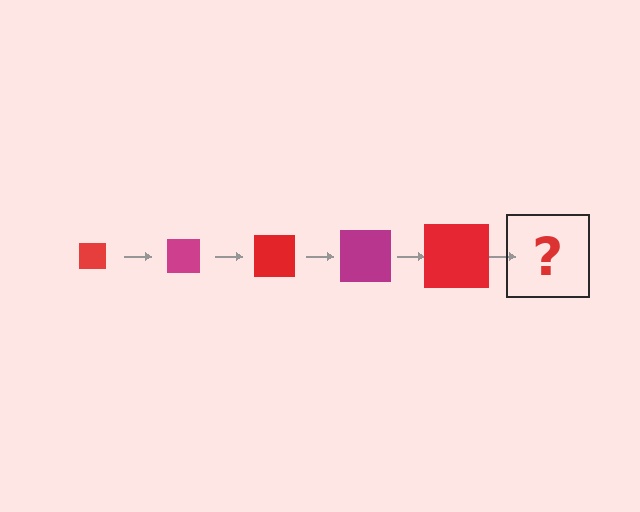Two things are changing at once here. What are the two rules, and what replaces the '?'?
The two rules are that the square grows larger each step and the color cycles through red and magenta. The '?' should be a magenta square, larger than the previous one.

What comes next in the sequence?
The next element should be a magenta square, larger than the previous one.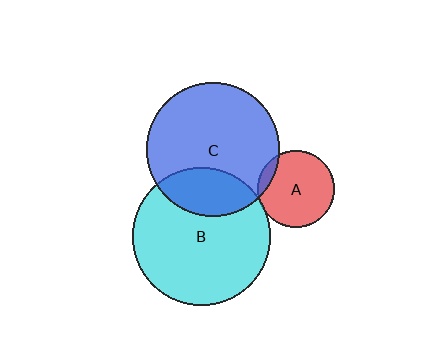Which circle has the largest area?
Circle B (cyan).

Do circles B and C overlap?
Yes.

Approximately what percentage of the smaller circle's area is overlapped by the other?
Approximately 25%.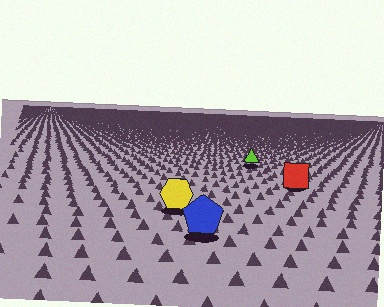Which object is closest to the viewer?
The blue pentagon is closest. The texture marks near it are larger and more spread out.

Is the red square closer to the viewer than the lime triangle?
Yes. The red square is closer — you can tell from the texture gradient: the ground texture is coarser near it.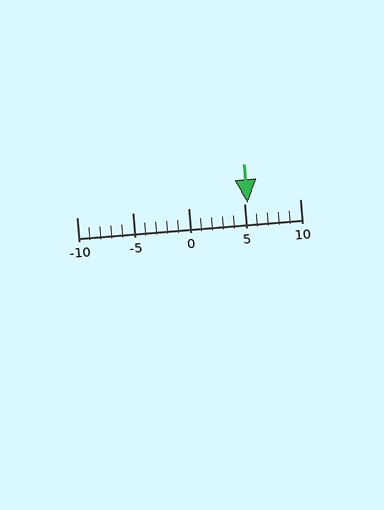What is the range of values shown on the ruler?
The ruler shows values from -10 to 10.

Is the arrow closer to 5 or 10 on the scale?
The arrow is closer to 5.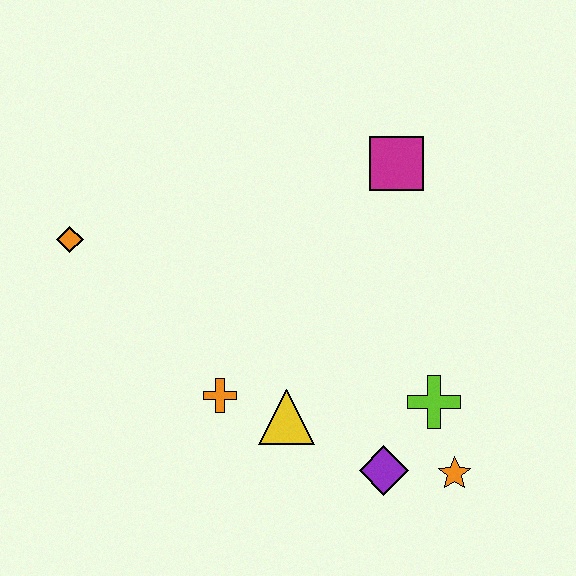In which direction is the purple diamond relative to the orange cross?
The purple diamond is to the right of the orange cross.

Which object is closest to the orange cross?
The yellow triangle is closest to the orange cross.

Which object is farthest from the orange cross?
The magenta square is farthest from the orange cross.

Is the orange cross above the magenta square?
No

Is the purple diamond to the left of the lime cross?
Yes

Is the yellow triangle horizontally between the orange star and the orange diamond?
Yes